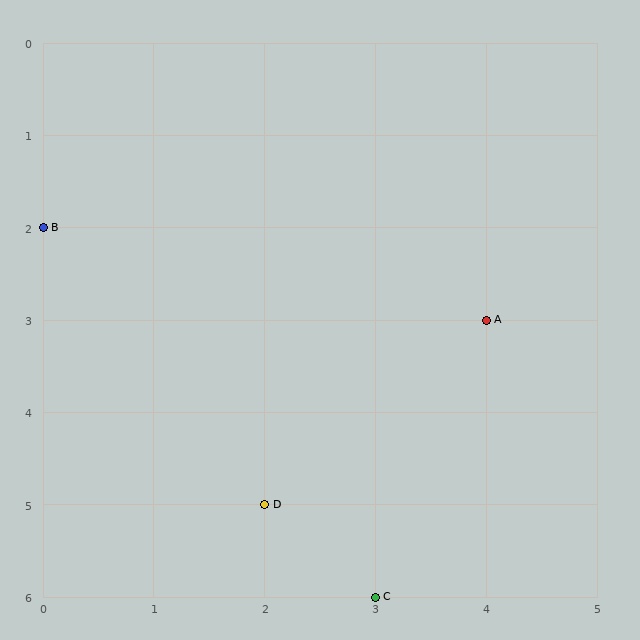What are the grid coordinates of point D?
Point D is at grid coordinates (2, 5).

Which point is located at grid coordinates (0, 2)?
Point B is at (0, 2).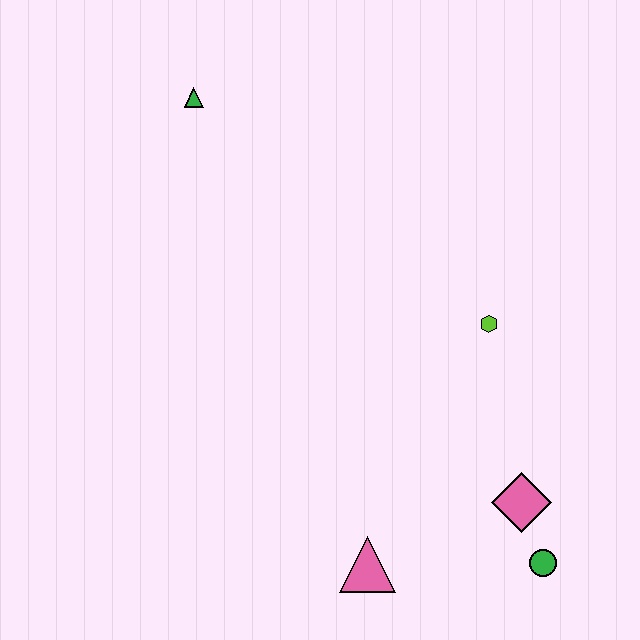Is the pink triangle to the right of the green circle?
No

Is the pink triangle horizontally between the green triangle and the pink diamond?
Yes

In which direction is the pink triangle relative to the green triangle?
The pink triangle is below the green triangle.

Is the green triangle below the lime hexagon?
No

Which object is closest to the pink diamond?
The green circle is closest to the pink diamond.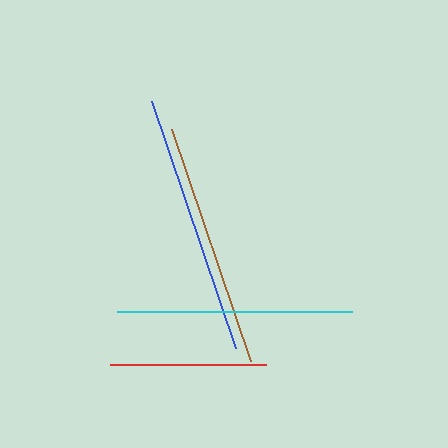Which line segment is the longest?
The blue line is the longest at approximately 261 pixels.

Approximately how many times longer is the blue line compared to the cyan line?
The blue line is approximately 1.1 times the length of the cyan line.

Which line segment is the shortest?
The red line is the shortest at approximately 156 pixels.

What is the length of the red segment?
The red segment is approximately 156 pixels long.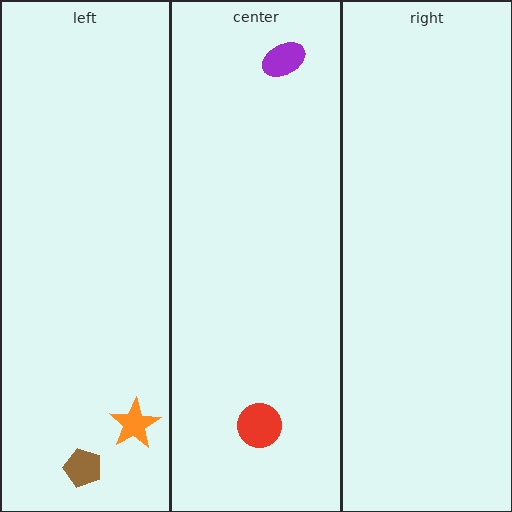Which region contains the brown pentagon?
The left region.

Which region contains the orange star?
The left region.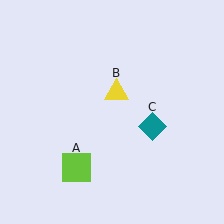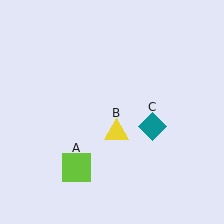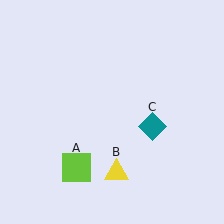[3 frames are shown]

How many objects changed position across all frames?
1 object changed position: yellow triangle (object B).